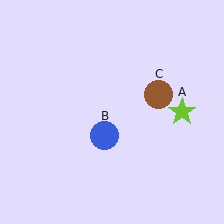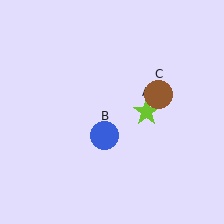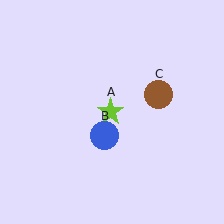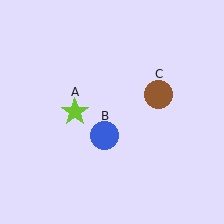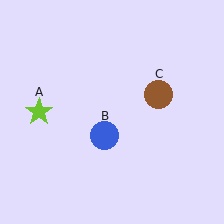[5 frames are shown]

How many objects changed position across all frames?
1 object changed position: lime star (object A).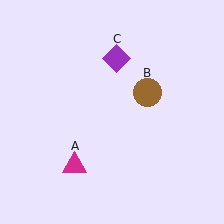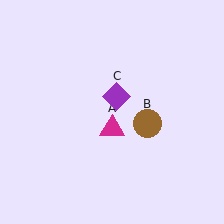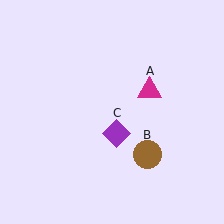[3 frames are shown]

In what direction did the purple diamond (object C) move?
The purple diamond (object C) moved down.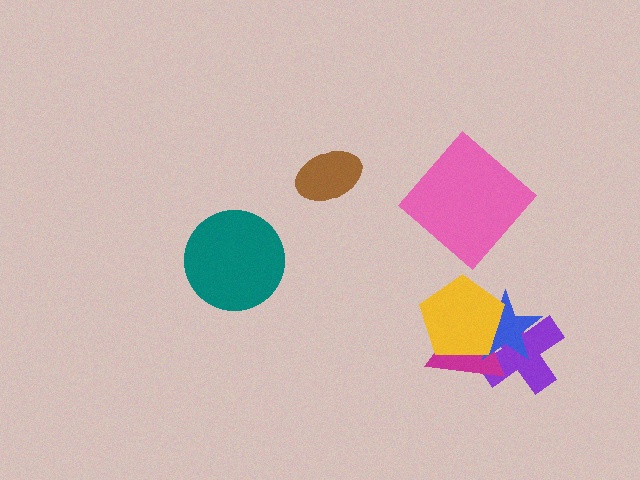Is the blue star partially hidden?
Yes, it is partially covered by another shape.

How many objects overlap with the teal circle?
0 objects overlap with the teal circle.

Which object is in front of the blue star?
The yellow pentagon is in front of the blue star.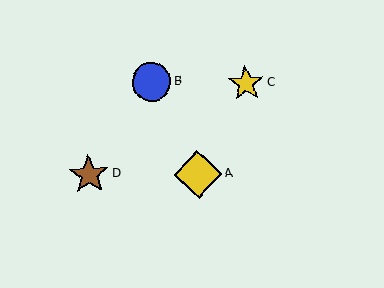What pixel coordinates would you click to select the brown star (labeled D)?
Click at (89, 174) to select the brown star D.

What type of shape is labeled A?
Shape A is a yellow diamond.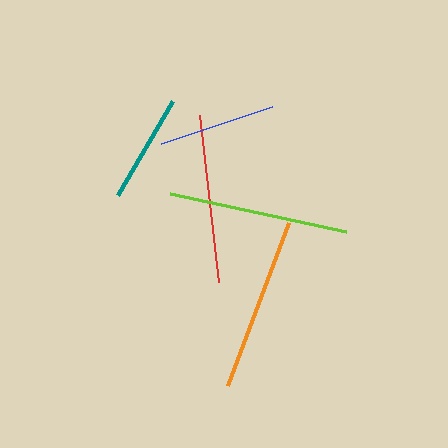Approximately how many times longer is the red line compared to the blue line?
The red line is approximately 1.4 times the length of the blue line.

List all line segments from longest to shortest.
From longest to shortest: lime, orange, red, blue, teal.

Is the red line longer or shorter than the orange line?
The orange line is longer than the red line.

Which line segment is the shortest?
The teal line is the shortest at approximately 109 pixels.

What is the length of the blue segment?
The blue segment is approximately 117 pixels long.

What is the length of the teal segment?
The teal segment is approximately 109 pixels long.